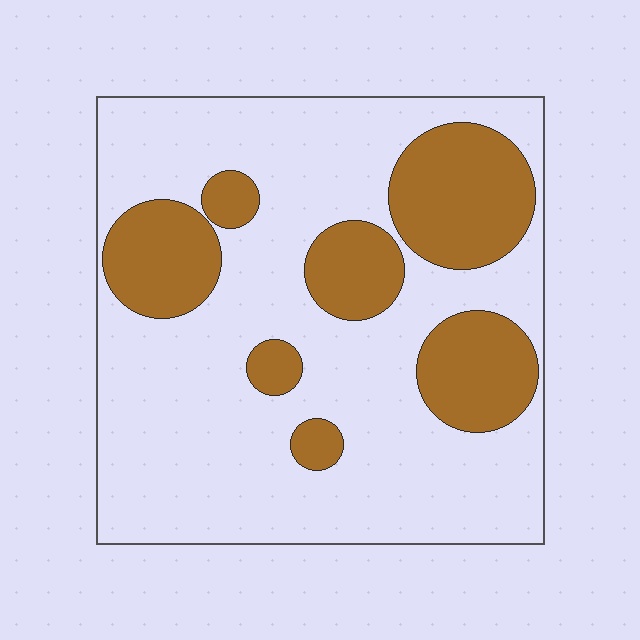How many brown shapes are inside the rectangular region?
7.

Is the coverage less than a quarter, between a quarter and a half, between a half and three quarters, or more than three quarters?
Between a quarter and a half.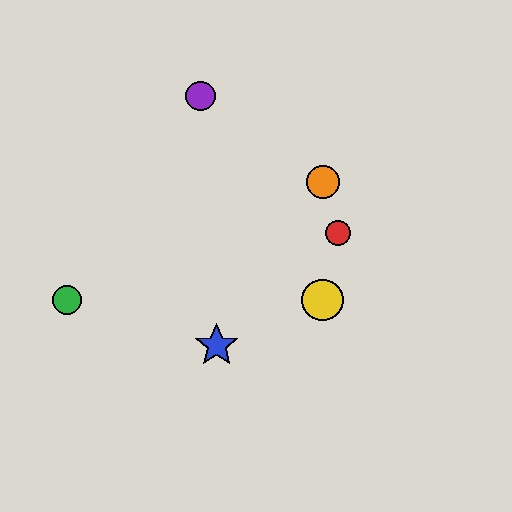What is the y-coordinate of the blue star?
The blue star is at y≈346.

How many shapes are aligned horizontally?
2 shapes (the green circle, the yellow circle) are aligned horizontally.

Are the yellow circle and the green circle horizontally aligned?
Yes, both are at y≈300.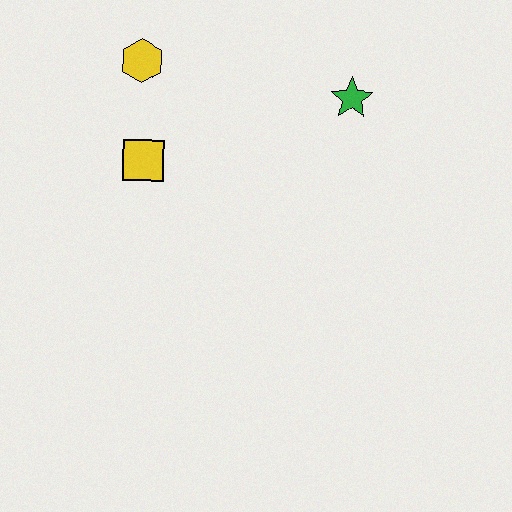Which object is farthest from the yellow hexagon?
The green star is farthest from the yellow hexagon.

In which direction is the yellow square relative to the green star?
The yellow square is to the left of the green star.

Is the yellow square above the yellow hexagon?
No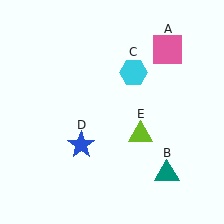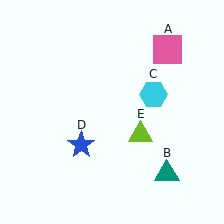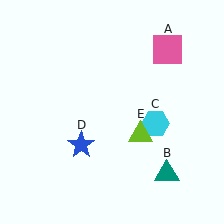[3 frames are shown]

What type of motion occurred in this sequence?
The cyan hexagon (object C) rotated clockwise around the center of the scene.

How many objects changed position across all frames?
1 object changed position: cyan hexagon (object C).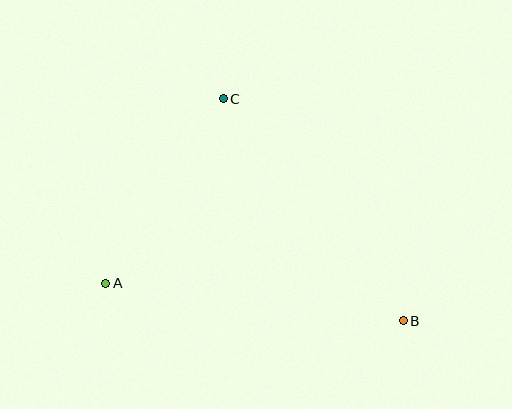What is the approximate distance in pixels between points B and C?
The distance between B and C is approximately 286 pixels.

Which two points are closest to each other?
Points A and C are closest to each other.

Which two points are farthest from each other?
Points A and B are farthest from each other.